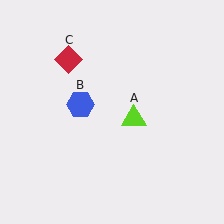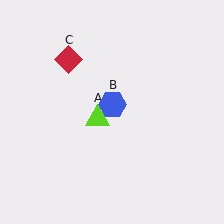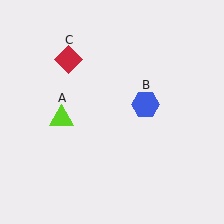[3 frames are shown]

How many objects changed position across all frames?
2 objects changed position: lime triangle (object A), blue hexagon (object B).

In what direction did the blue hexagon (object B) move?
The blue hexagon (object B) moved right.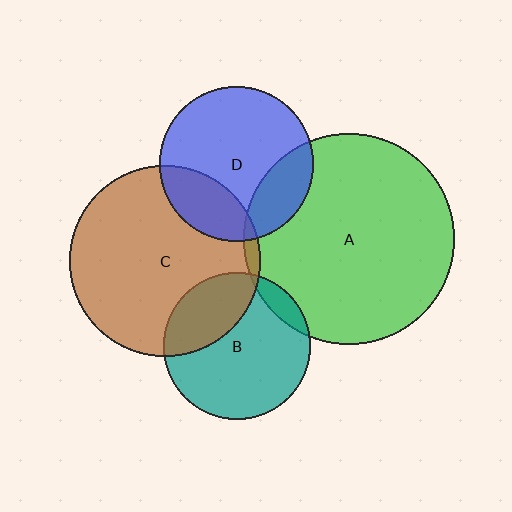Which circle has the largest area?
Circle A (green).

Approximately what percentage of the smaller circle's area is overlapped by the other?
Approximately 20%.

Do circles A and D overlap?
Yes.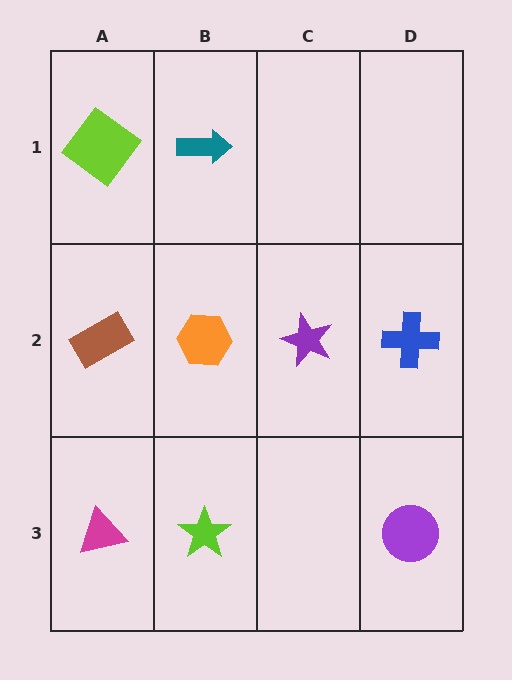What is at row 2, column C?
A purple star.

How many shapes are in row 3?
3 shapes.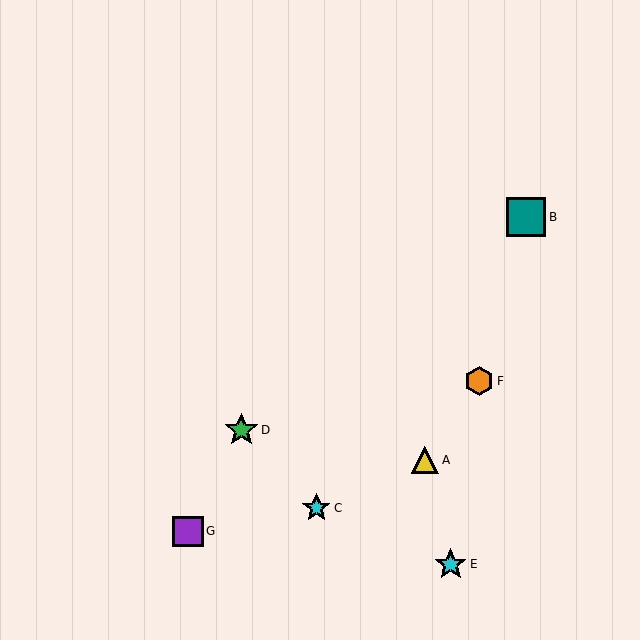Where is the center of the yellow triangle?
The center of the yellow triangle is at (425, 460).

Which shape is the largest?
The teal square (labeled B) is the largest.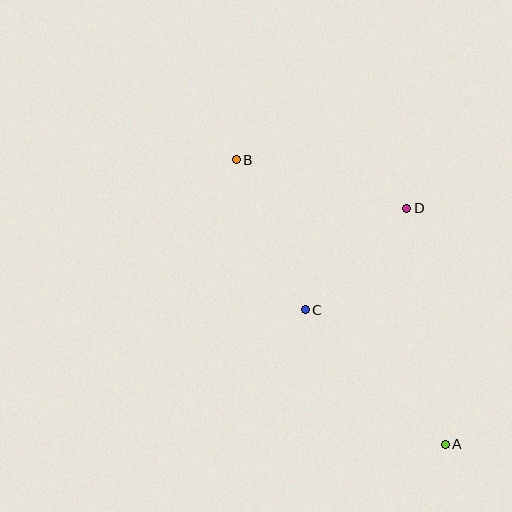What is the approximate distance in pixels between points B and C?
The distance between B and C is approximately 165 pixels.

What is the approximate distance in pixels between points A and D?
The distance between A and D is approximately 239 pixels.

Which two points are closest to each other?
Points C and D are closest to each other.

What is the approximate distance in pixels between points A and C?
The distance between A and C is approximately 194 pixels.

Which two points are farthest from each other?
Points A and B are farthest from each other.